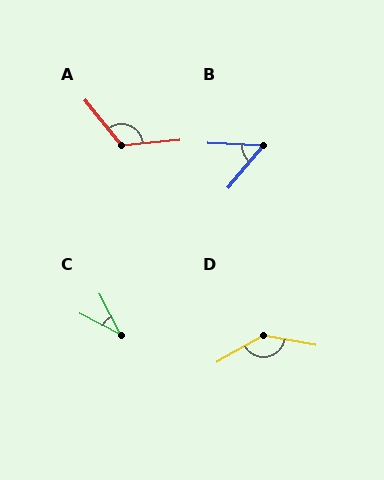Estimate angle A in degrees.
Approximately 123 degrees.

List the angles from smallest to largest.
C (36°), B (53°), A (123°), D (140°).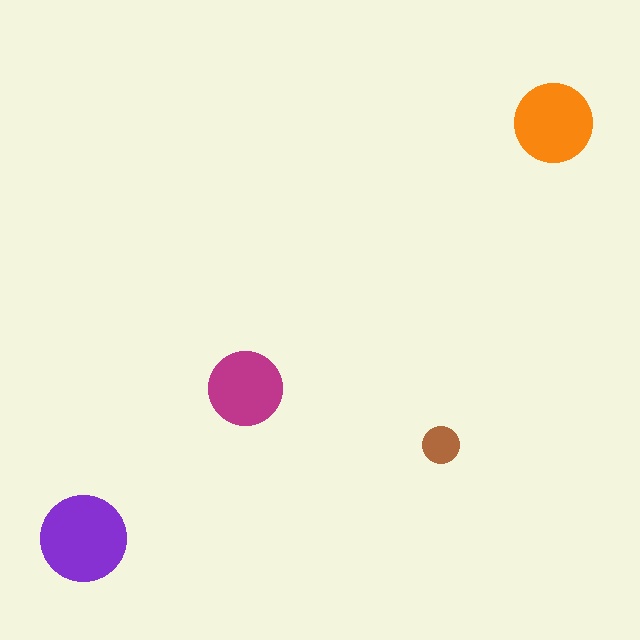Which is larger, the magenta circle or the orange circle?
The orange one.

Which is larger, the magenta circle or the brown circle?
The magenta one.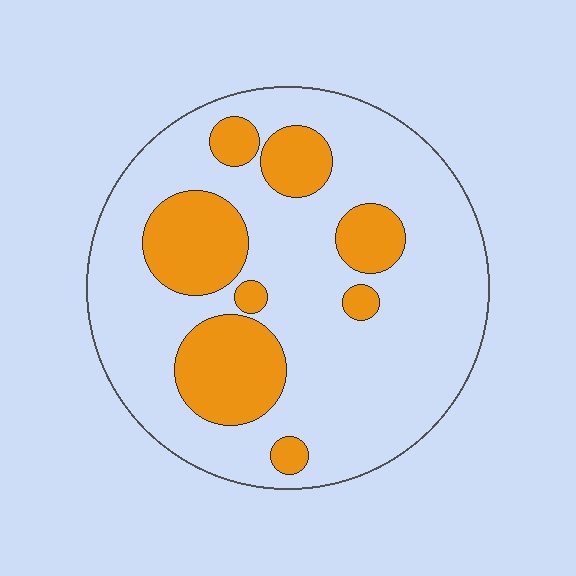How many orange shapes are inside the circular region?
8.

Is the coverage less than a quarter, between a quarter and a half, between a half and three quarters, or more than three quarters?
Between a quarter and a half.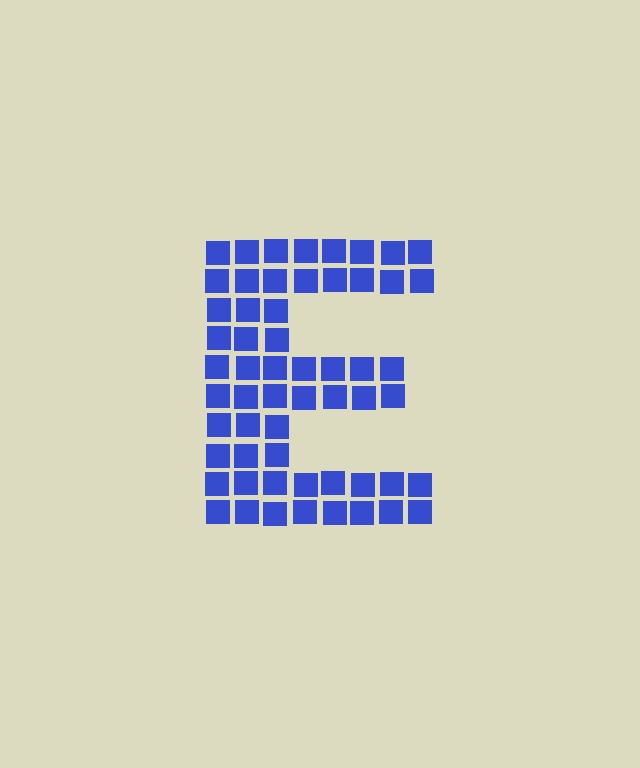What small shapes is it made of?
It is made of small squares.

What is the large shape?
The large shape is the letter E.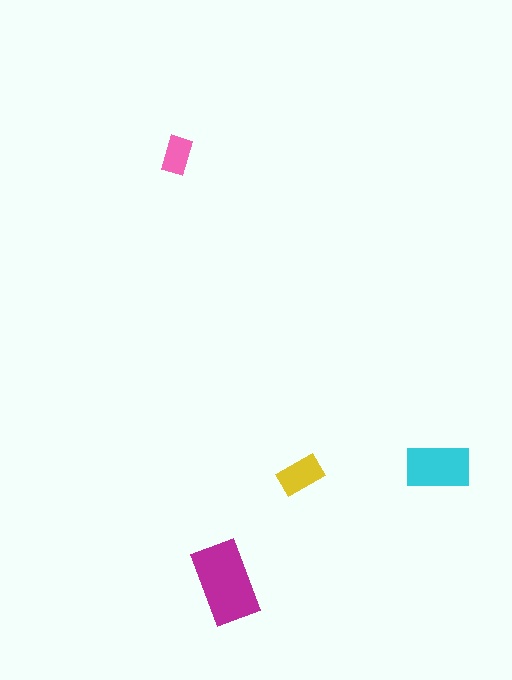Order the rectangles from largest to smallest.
the magenta one, the cyan one, the yellow one, the pink one.